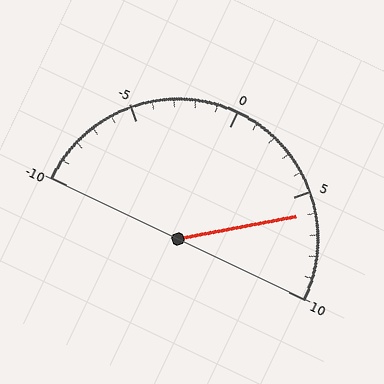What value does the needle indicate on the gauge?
The needle indicates approximately 6.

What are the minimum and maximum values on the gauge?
The gauge ranges from -10 to 10.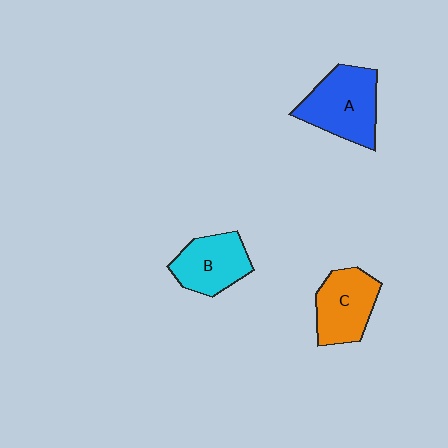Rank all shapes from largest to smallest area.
From largest to smallest: A (blue), C (orange), B (cyan).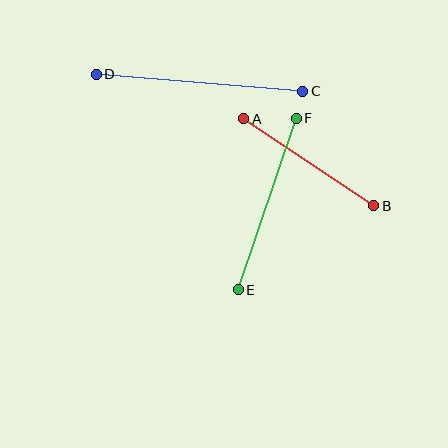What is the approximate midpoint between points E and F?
The midpoint is at approximately (267, 204) pixels.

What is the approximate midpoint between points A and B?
The midpoint is at approximately (309, 162) pixels.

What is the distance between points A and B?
The distance is approximately 157 pixels.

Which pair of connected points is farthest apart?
Points C and D are farthest apart.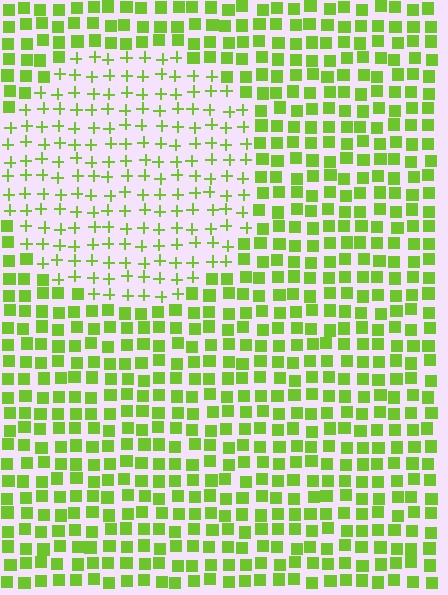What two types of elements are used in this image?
The image uses plus signs inside the circle region and squares outside it.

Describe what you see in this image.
The image is filled with small lime elements arranged in a uniform grid. A circle-shaped region contains plus signs, while the surrounding area contains squares. The boundary is defined purely by the change in element shape.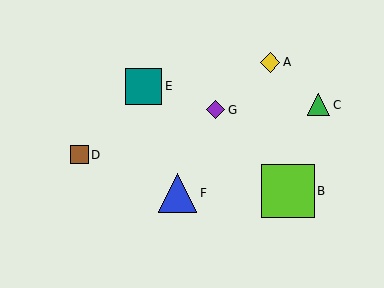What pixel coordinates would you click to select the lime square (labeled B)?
Click at (288, 191) to select the lime square B.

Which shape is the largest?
The lime square (labeled B) is the largest.